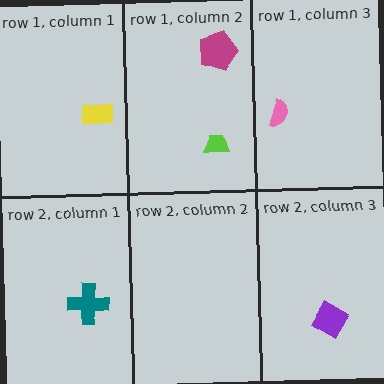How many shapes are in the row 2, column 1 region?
1.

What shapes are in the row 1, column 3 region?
The pink semicircle.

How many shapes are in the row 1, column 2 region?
2.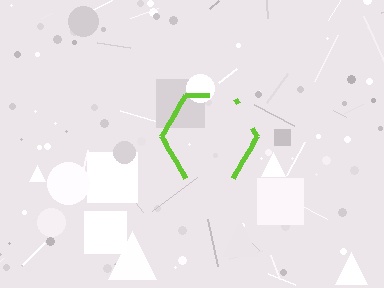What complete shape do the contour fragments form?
The contour fragments form a hexagon.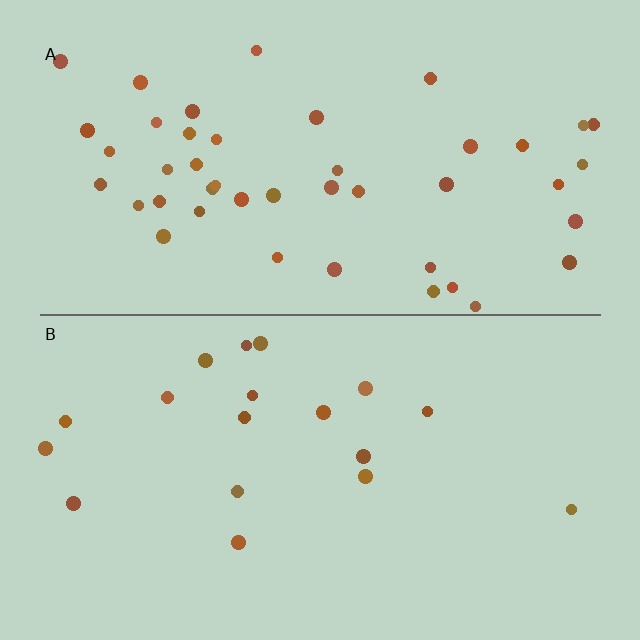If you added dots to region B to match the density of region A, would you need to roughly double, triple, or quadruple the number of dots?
Approximately double.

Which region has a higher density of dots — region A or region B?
A (the top).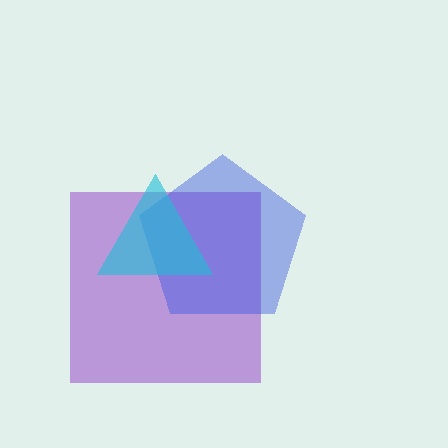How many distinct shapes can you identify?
There are 3 distinct shapes: a purple square, a blue pentagon, a cyan triangle.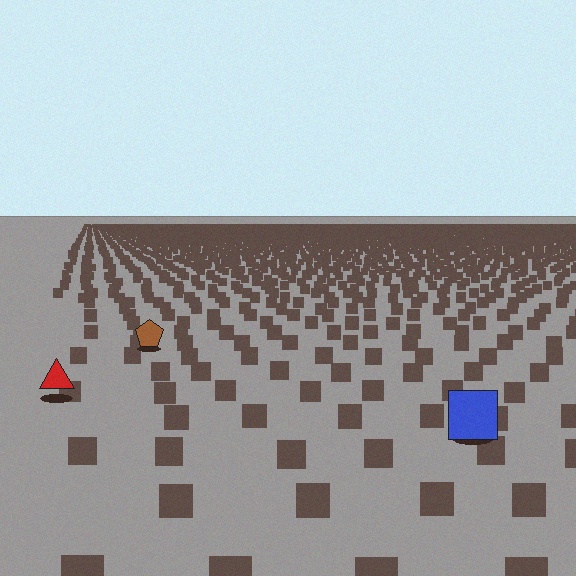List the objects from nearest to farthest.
From nearest to farthest: the blue square, the red triangle, the brown pentagon.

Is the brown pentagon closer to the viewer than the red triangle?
No. The red triangle is closer — you can tell from the texture gradient: the ground texture is coarser near it.